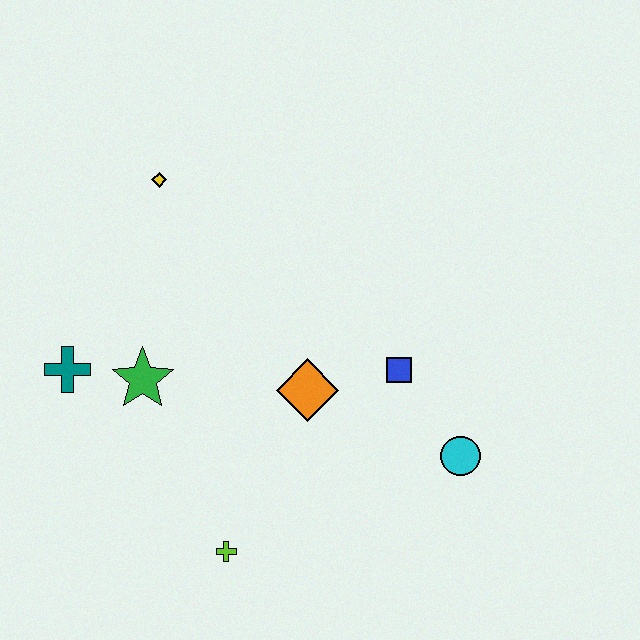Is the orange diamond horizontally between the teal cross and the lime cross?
No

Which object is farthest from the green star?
The cyan circle is farthest from the green star.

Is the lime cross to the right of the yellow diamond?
Yes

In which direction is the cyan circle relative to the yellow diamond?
The cyan circle is to the right of the yellow diamond.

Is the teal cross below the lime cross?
No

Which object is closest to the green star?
The teal cross is closest to the green star.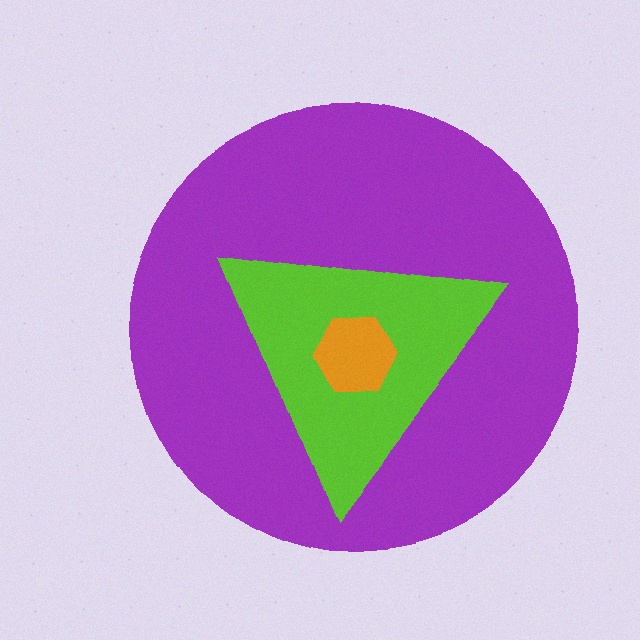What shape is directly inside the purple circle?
The lime triangle.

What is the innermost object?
The orange hexagon.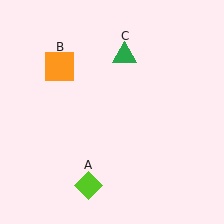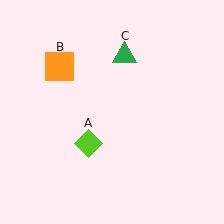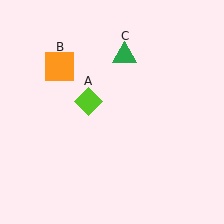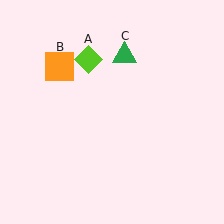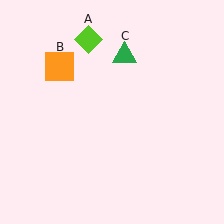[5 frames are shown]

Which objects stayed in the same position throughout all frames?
Orange square (object B) and green triangle (object C) remained stationary.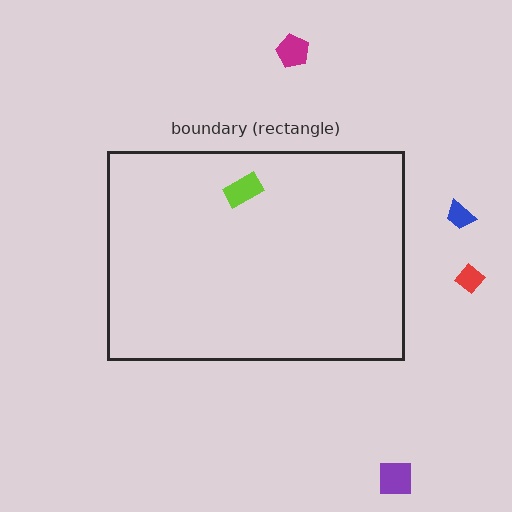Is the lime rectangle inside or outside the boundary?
Inside.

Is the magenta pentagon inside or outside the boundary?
Outside.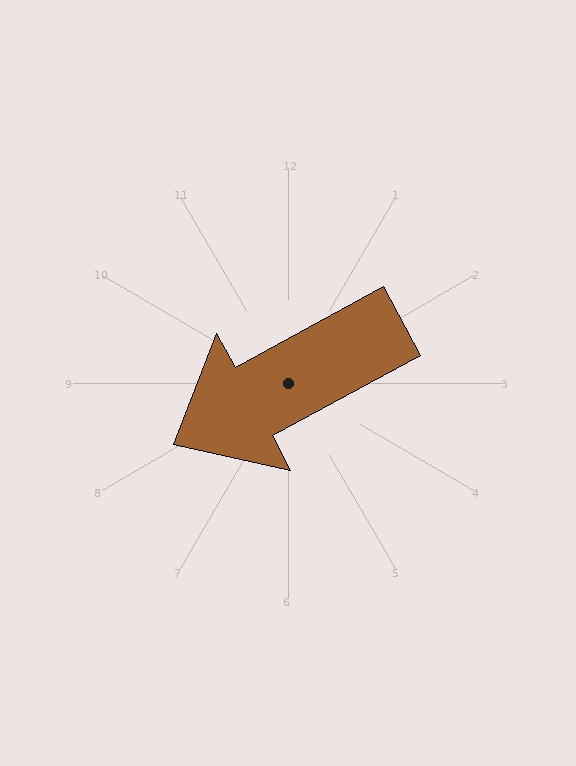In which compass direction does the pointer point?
Southwest.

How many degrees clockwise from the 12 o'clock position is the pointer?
Approximately 242 degrees.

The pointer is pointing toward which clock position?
Roughly 8 o'clock.